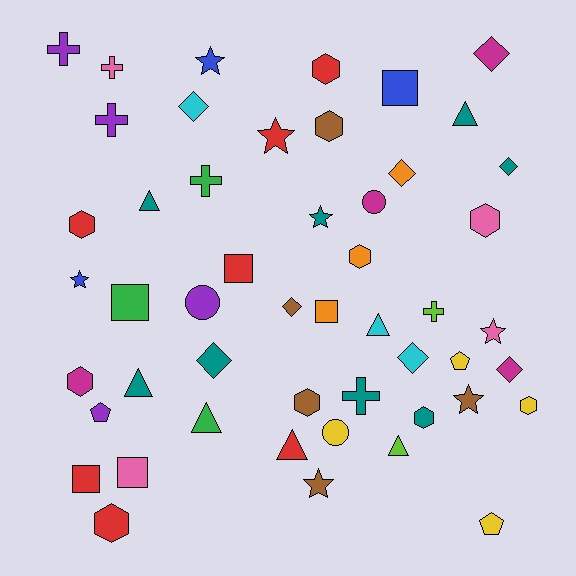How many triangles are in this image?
There are 7 triangles.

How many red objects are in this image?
There are 7 red objects.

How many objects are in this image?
There are 50 objects.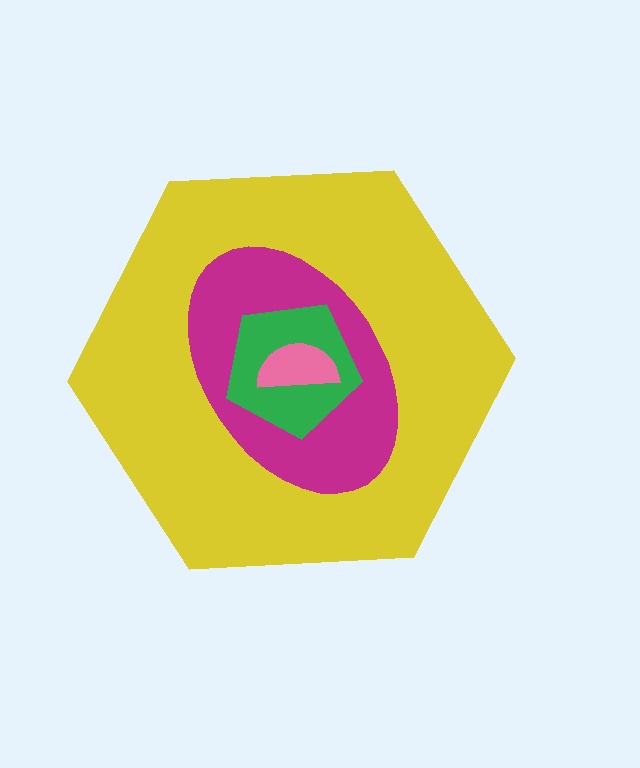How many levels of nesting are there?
4.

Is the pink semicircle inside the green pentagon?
Yes.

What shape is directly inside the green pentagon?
The pink semicircle.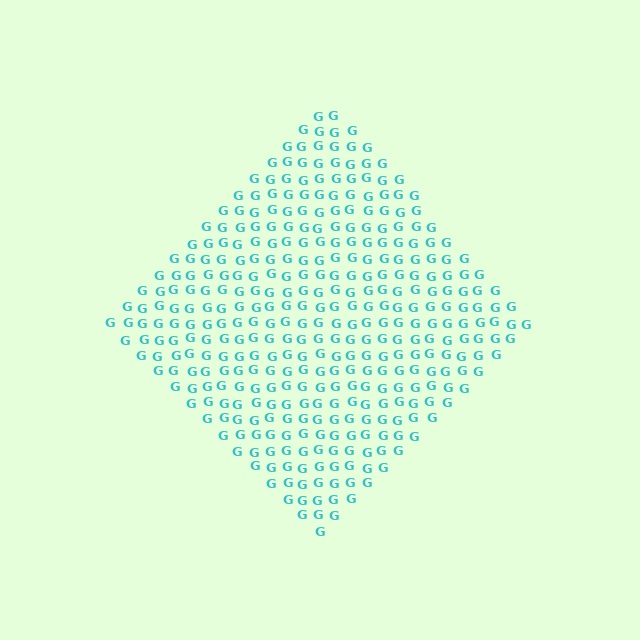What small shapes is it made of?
It is made of small letter G's.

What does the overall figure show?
The overall figure shows a diamond.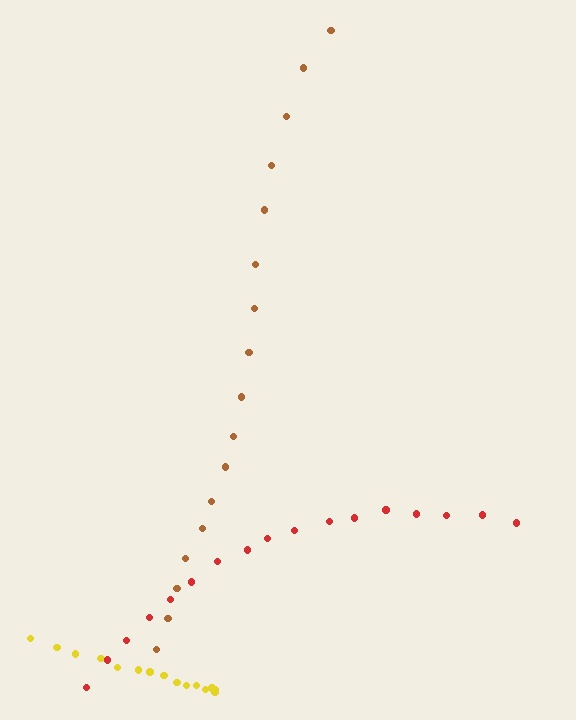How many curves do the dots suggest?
There are 3 distinct paths.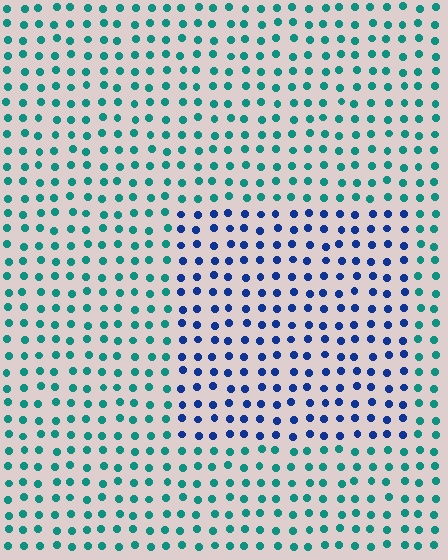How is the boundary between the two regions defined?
The boundary is defined purely by a slight shift in hue (about 52 degrees). Spacing, size, and orientation are identical on both sides.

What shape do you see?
I see a rectangle.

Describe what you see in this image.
The image is filled with small teal elements in a uniform arrangement. A rectangle-shaped region is visible where the elements are tinted to a slightly different hue, forming a subtle color boundary.